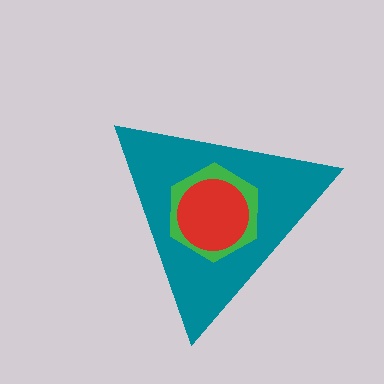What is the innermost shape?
The red circle.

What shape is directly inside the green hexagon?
The red circle.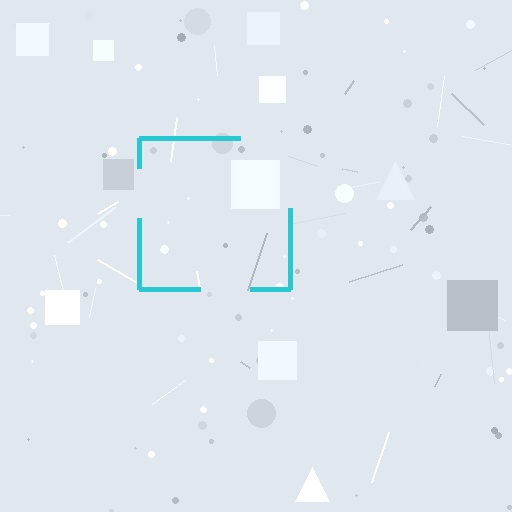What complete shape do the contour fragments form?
The contour fragments form a square.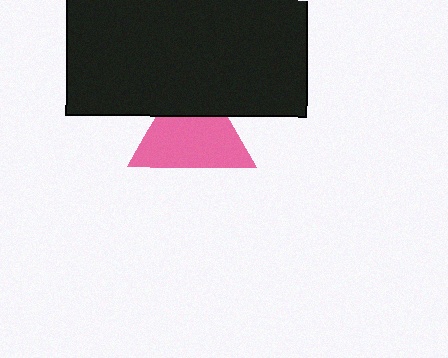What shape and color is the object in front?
The object in front is a black rectangle.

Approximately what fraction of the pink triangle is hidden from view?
Roughly 31% of the pink triangle is hidden behind the black rectangle.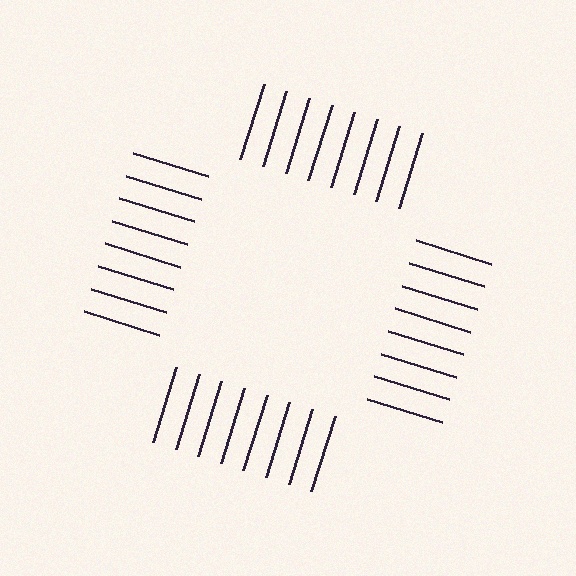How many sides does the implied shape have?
4 sides — the line-ends trace a square.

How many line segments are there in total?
32 — 8 along each of the 4 edges.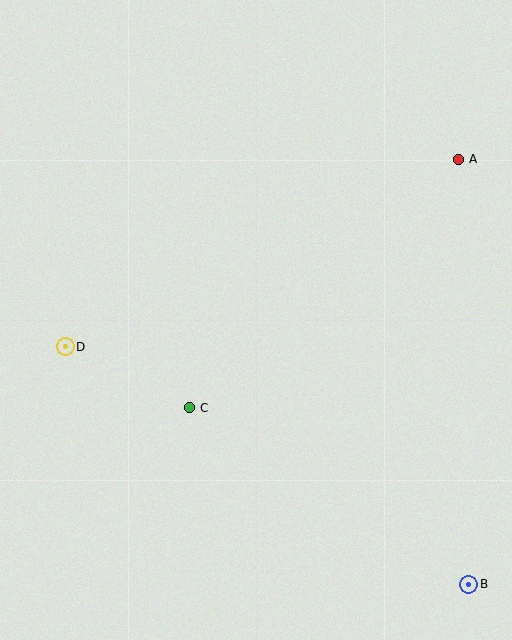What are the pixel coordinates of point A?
Point A is at (458, 159).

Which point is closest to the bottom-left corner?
Point C is closest to the bottom-left corner.